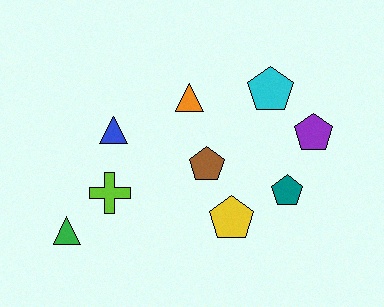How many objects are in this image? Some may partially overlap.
There are 9 objects.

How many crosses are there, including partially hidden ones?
There is 1 cross.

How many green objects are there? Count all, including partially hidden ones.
There is 1 green object.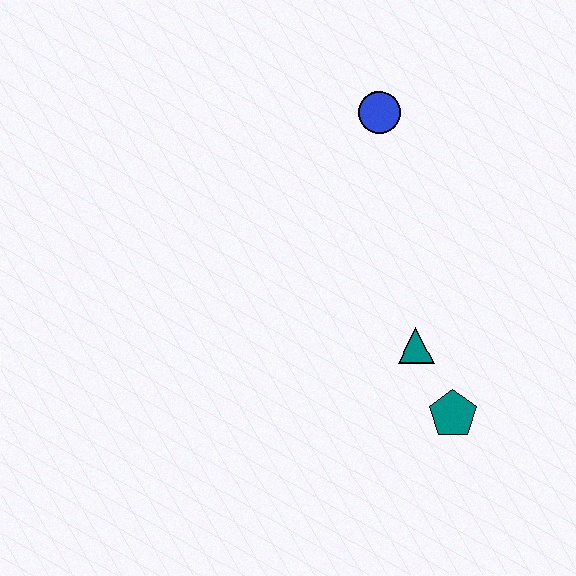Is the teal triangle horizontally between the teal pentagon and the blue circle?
Yes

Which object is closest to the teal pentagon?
The teal triangle is closest to the teal pentagon.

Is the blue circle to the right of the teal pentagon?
No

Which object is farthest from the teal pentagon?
The blue circle is farthest from the teal pentagon.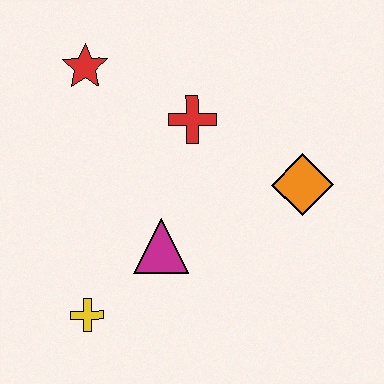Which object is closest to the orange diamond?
The red cross is closest to the orange diamond.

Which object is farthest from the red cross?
The yellow cross is farthest from the red cross.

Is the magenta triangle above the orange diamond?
No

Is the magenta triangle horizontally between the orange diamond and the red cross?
No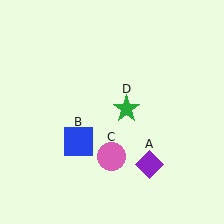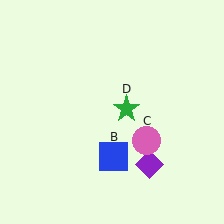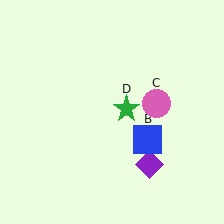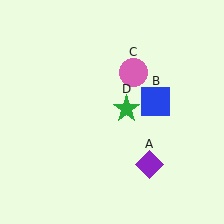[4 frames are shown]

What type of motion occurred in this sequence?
The blue square (object B), pink circle (object C) rotated counterclockwise around the center of the scene.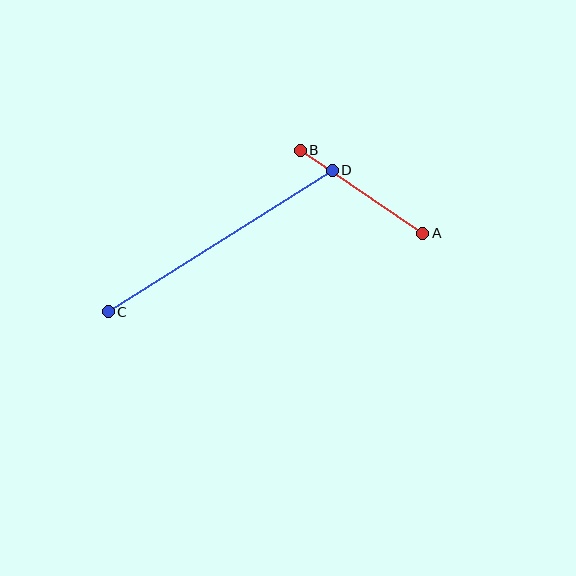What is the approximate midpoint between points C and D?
The midpoint is at approximately (220, 241) pixels.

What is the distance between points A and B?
The distance is approximately 148 pixels.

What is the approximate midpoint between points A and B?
The midpoint is at approximately (361, 192) pixels.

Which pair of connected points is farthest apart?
Points C and D are farthest apart.